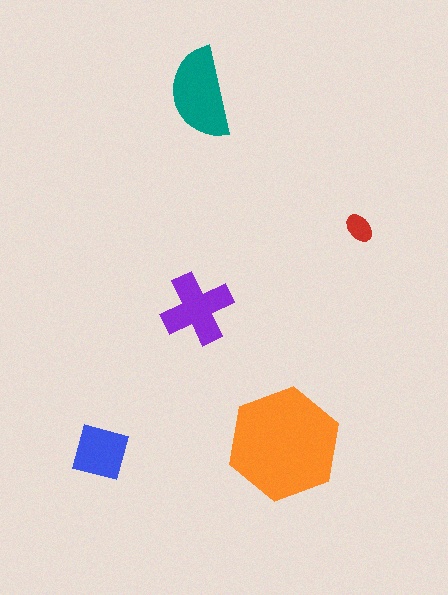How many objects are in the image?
There are 5 objects in the image.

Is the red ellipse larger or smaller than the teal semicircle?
Smaller.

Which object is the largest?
The orange hexagon.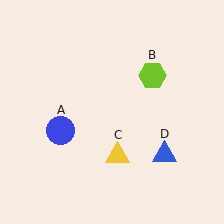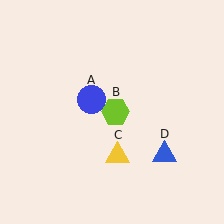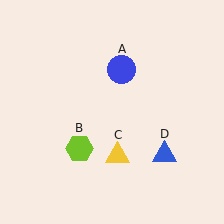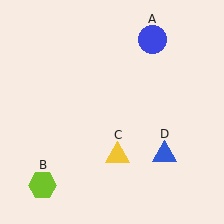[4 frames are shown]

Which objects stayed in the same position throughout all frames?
Yellow triangle (object C) and blue triangle (object D) remained stationary.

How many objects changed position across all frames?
2 objects changed position: blue circle (object A), lime hexagon (object B).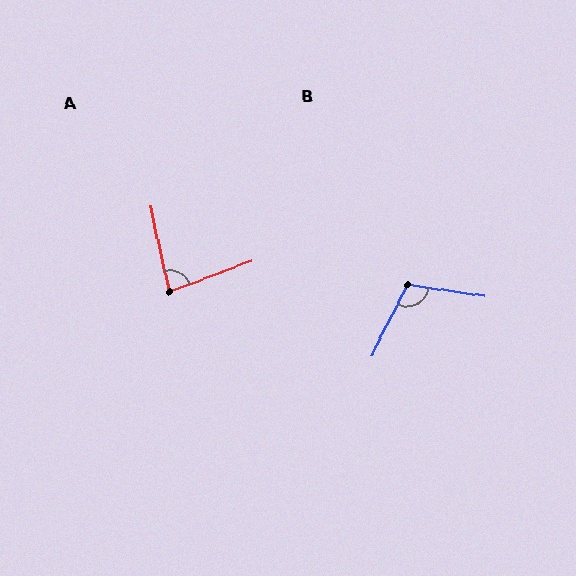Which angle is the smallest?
A, at approximately 82 degrees.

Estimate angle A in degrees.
Approximately 82 degrees.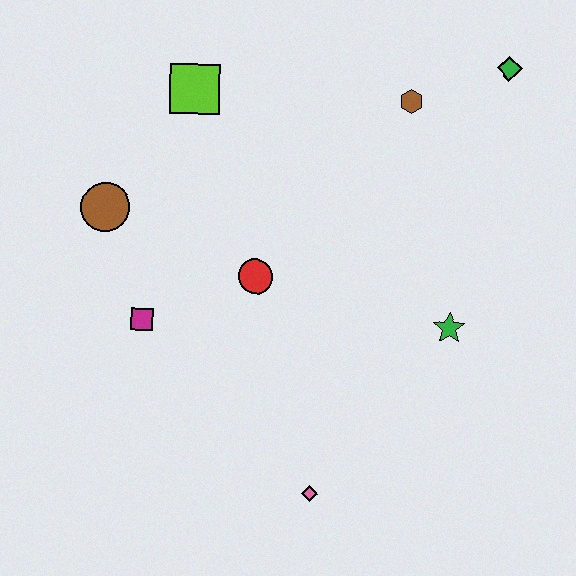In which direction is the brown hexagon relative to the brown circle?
The brown hexagon is to the right of the brown circle.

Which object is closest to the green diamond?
The brown hexagon is closest to the green diamond.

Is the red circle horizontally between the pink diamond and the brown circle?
Yes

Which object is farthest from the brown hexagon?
The pink diamond is farthest from the brown hexagon.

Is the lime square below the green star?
No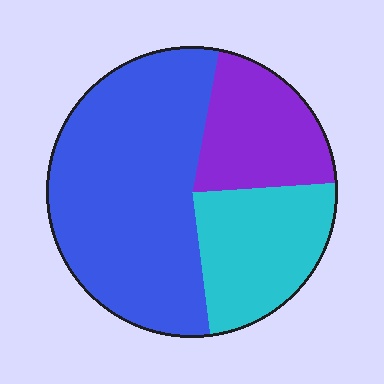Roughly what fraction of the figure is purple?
Purple takes up about one fifth (1/5) of the figure.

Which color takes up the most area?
Blue, at roughly 55%.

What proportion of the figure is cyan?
Cyan covers about 25% of the figure.